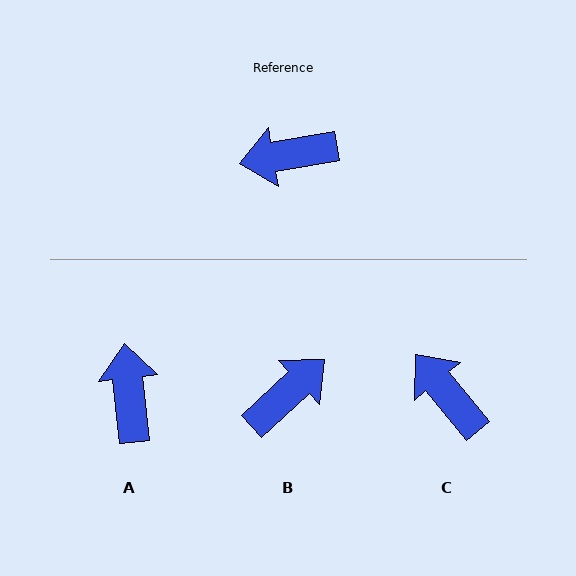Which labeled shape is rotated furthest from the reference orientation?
B, about 148 degrees away.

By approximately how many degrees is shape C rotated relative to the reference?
Approximately 60 degrees clockwise.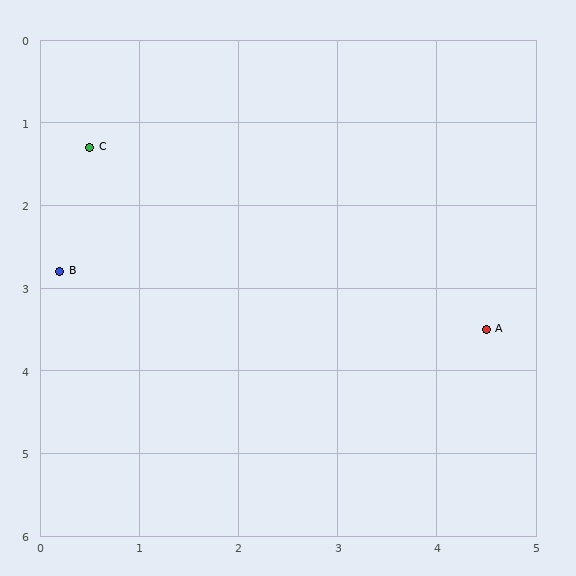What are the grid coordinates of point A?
Point A is at approximately (4.5, 3.5).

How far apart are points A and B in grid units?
Points A and B are about 4.4 grid units apart.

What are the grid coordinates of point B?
Point B is at approximately (0.2, 2.8).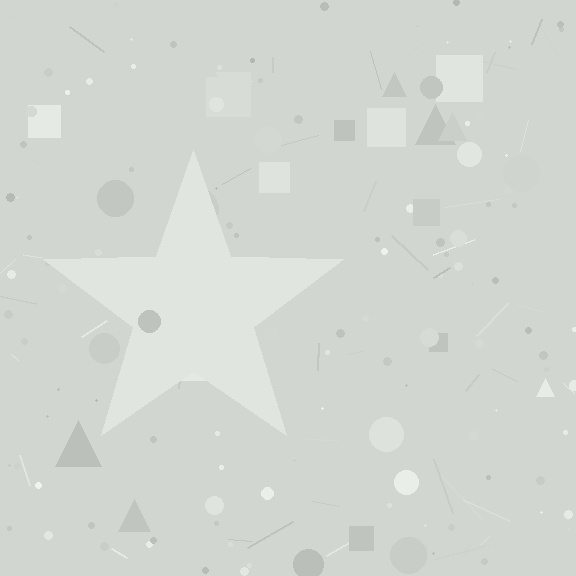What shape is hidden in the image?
A star is hidden in the image.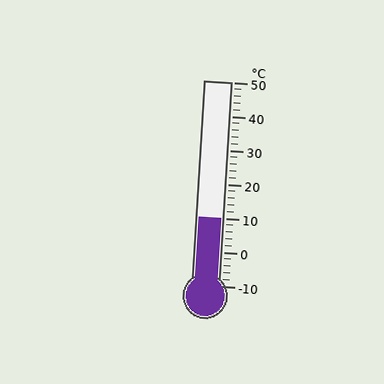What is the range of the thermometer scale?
The thermometer scale ranges from -10°C to 50°C.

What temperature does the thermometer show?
The thermometer shows approximately 10°C.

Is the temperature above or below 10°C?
The temperature is at 10°C.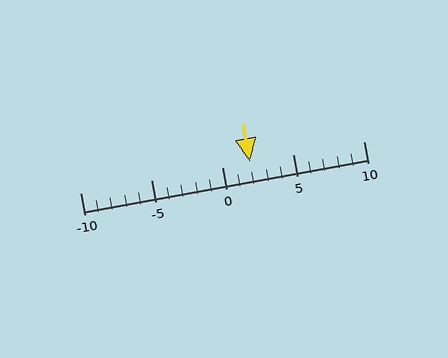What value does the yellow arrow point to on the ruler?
The yellow arrow points to approximately 2.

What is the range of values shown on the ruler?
The ruler shows values from -10 to 10.